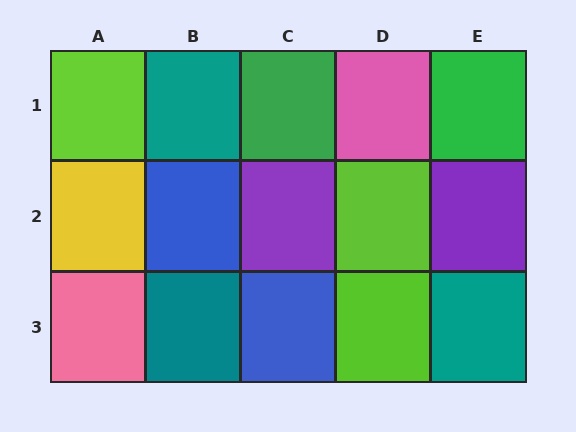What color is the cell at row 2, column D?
Lime.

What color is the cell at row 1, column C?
Green.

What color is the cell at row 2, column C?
Purple.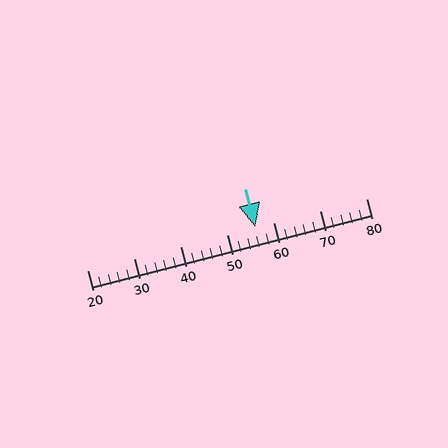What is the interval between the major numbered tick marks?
The major tick marks are spaced 10 units apart.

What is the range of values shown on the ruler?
The ruler shows values from 20 to 80.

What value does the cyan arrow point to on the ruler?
The cyan arrow points to approximately 56.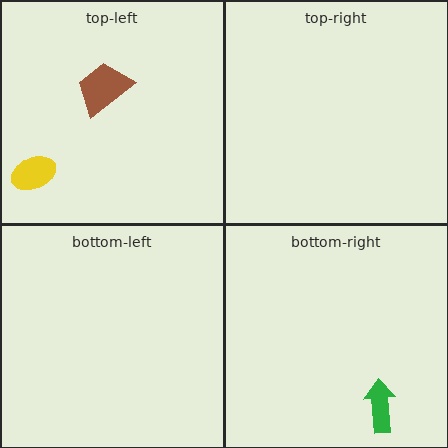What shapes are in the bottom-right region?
The green arrow.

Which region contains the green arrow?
The bottom-right region.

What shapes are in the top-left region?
The brown trapezoid, the yellow ellipse.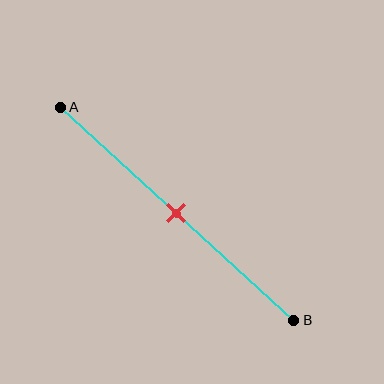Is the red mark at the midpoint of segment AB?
Yes, the mark is approximately at the midpoint.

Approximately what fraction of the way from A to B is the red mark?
The red mark is approximately 50% of the way from A to B.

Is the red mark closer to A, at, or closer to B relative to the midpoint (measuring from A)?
The red mark is approximately at the midpoint of segment AB.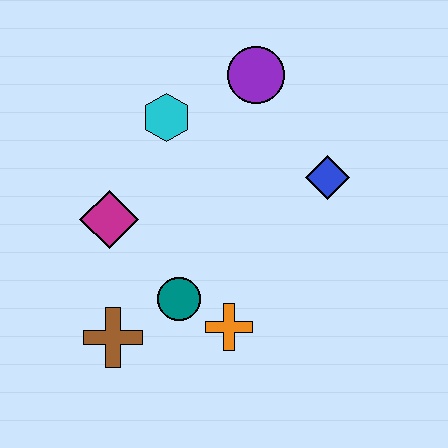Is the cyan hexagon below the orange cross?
No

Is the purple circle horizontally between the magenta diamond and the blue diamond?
Yes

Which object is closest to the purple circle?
The cyan hexagon is closest to the purple circle.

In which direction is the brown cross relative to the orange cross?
The brown cross is to the left of the orange cross.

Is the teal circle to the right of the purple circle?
No